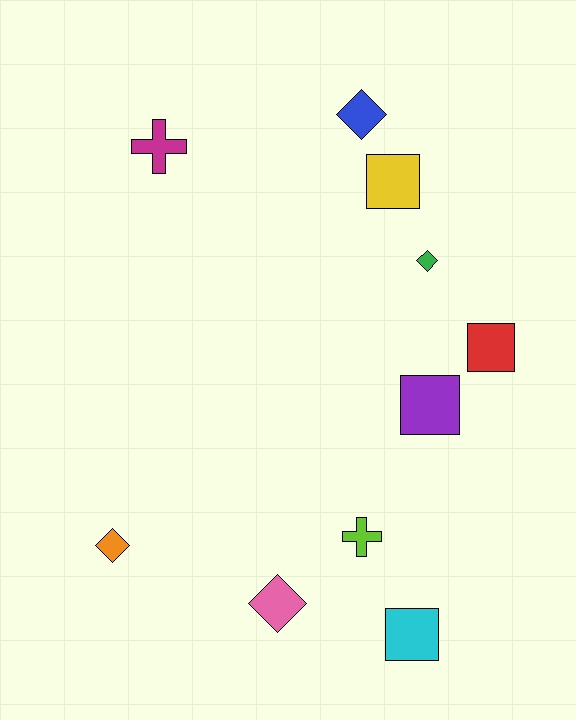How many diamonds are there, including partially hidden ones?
There are 4 diamonds.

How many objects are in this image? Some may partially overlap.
There are 10 objects.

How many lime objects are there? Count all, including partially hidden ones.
There is 1 lime object.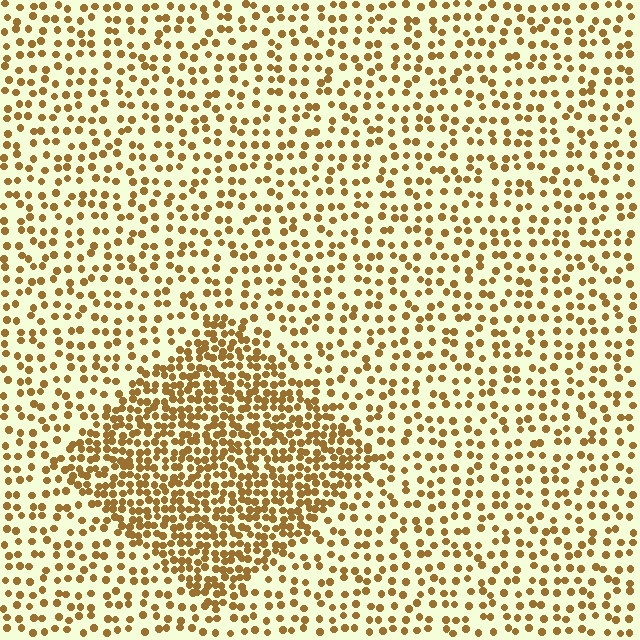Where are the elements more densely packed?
The elements are more densely packed inside the diamond boundary.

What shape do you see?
I see a diamond.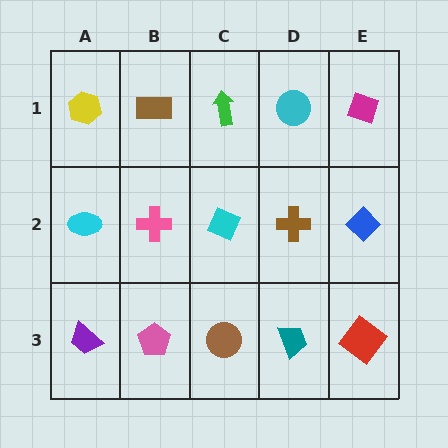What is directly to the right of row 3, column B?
A brown circle.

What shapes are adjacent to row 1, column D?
A brown cross (row 2, column D), a green arrow (row 1, column C), a magenta diamond (row 1, column E).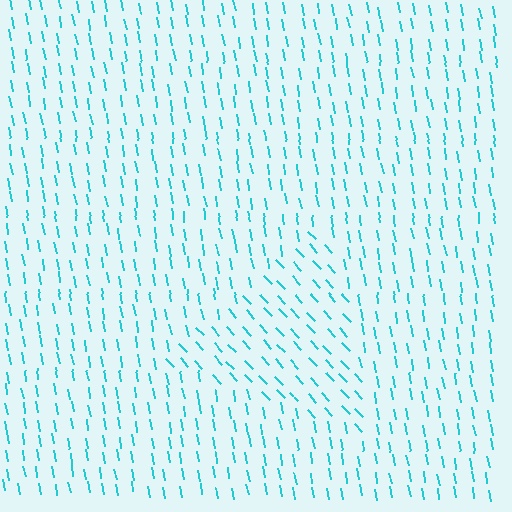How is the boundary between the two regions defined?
The boundary is defined purely by a change in line orientation (approximately 33 degrees difference). All lines are the same color and thickness.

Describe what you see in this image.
The image is filled with small cyan line segments. A triangle region in the image has lines oriented differently from the surrounding lines, creating a visible texture boundary.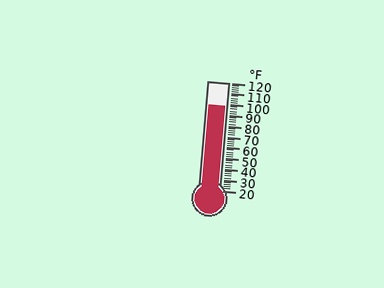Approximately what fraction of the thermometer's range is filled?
The thermometer is filled to approximately 80% of its range.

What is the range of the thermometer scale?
The thermometer scale ranges from 20°F to 120°F.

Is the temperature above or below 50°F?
The temperature is above 50°F.